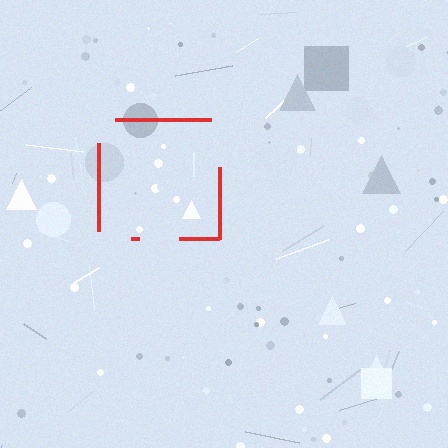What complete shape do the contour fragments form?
The contour fragments form a square.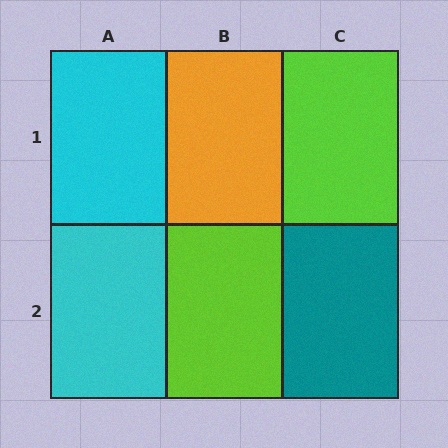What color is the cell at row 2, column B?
Lime.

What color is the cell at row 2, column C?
Teal.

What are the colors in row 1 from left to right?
Cyan, orange, lime.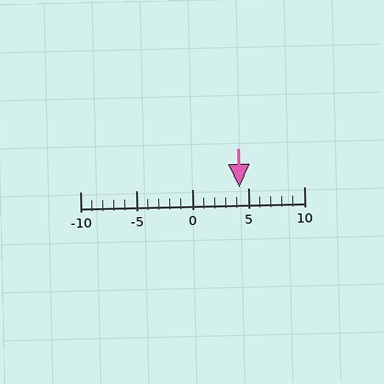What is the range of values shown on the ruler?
The ruler shows values from -10 to 10.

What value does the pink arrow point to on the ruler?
The pink arrow points to approximately 4.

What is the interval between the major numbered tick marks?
The major tick marks are spaced 5 units apart.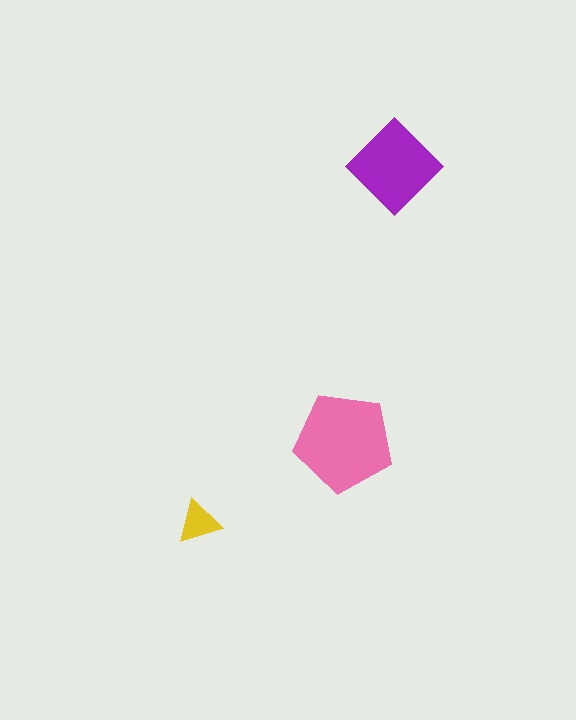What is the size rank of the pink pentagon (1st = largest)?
1st.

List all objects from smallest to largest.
The yellow triangle, the purple diamond, the pink pentagon.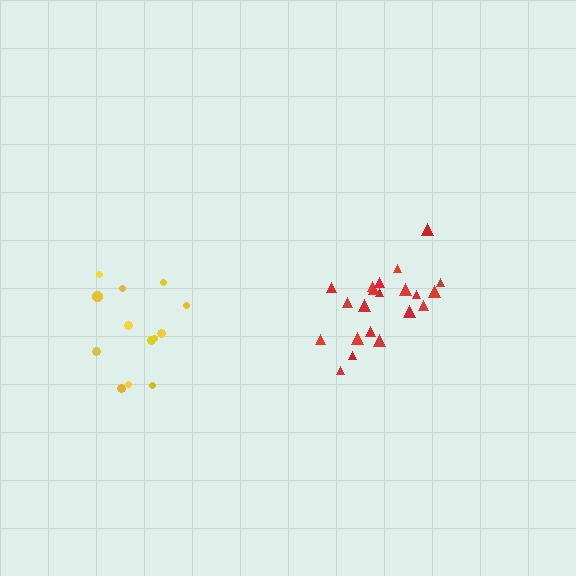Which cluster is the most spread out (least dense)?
Yellow.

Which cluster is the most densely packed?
Red.